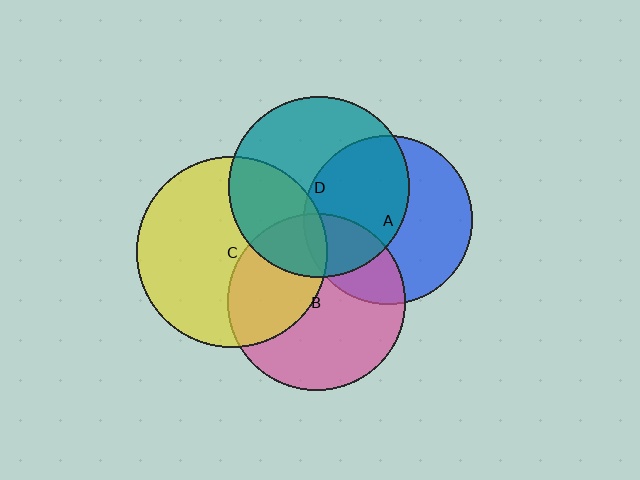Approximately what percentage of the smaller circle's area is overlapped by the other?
Approximately 25%.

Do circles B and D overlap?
Yes.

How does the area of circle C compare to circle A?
Approximately 1.3 times.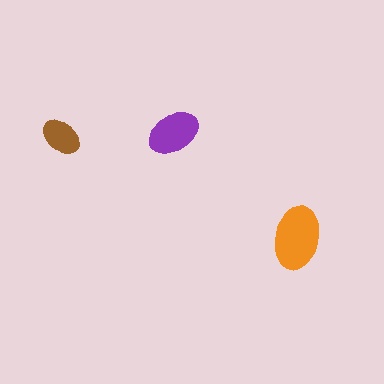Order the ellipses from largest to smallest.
the orange one, the purple one, the brown one.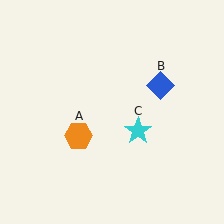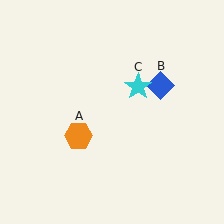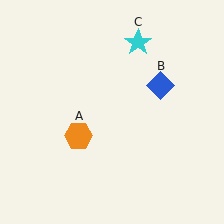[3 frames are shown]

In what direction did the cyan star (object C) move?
The cyan star (object C) moved up.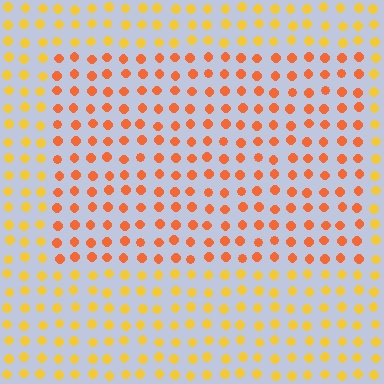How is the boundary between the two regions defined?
The boundary is defined purely by a slight shift in hue (about 31 degrees). Spacing, size, and orientation are identical on both sides.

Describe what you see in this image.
The image is filled with small yellow elements in a uniform arrangement. A rectangle-shaped region is visible where the elements are tinted to a slightly different hue, forming a subtle color boundary.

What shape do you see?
I see a rectangle.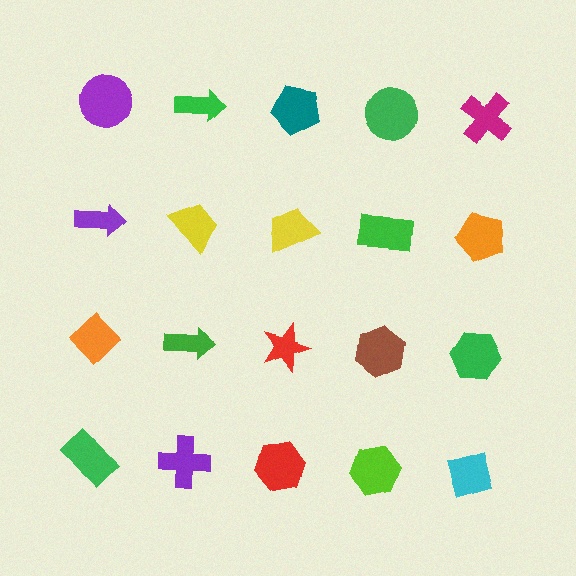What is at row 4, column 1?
A green rectangle.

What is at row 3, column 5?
A green hexagon.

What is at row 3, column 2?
A green arrow.